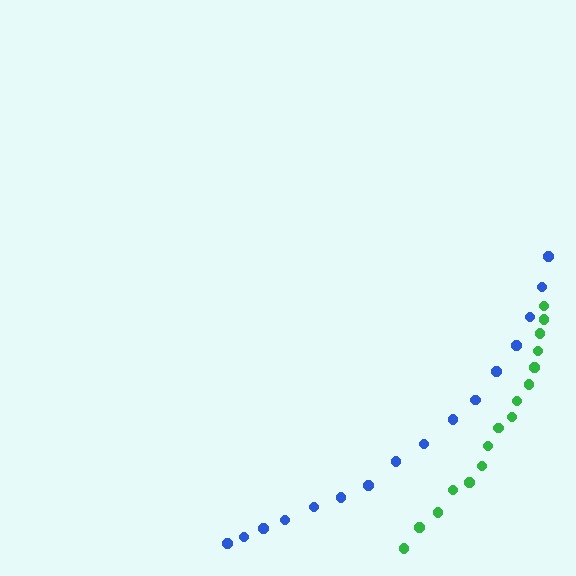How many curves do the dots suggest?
There are 2 distinct paths.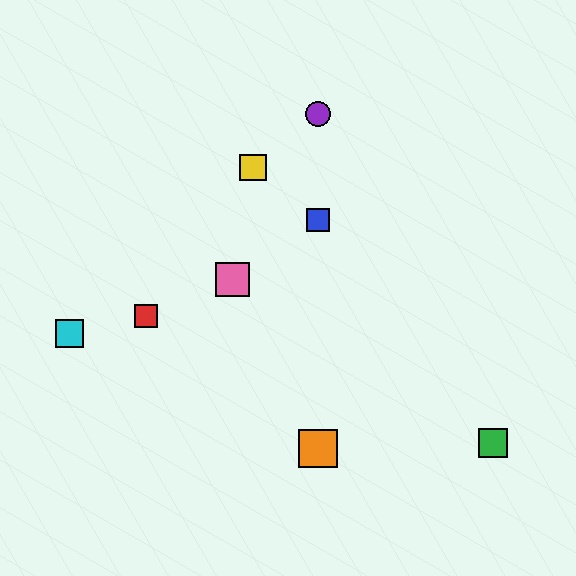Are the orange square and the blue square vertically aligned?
Yes, both are at x≈318.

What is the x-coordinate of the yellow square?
The yellow square is at x≈253.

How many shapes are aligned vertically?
3 shapes (the blue square, the purple circle, the orange square) are aligned vertically.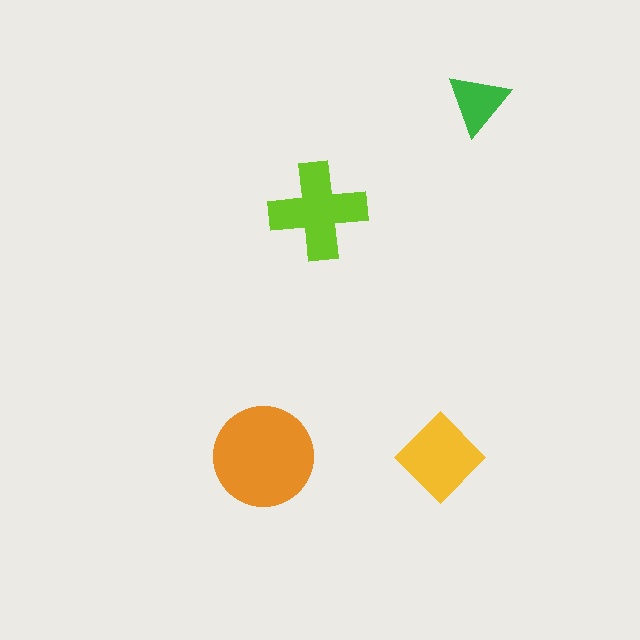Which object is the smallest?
The green triangle.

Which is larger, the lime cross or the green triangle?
The lime cross.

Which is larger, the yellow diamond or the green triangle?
The yellow diamond.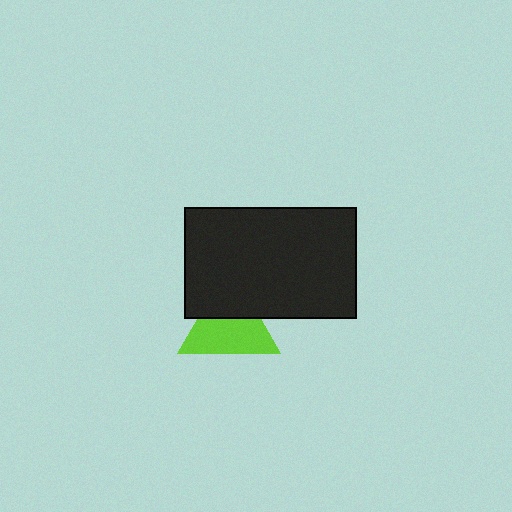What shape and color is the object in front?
The object in front is a black rectangle.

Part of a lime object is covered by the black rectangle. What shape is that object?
It is a triangle.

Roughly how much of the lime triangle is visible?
About half of it is visible (roughly 61%).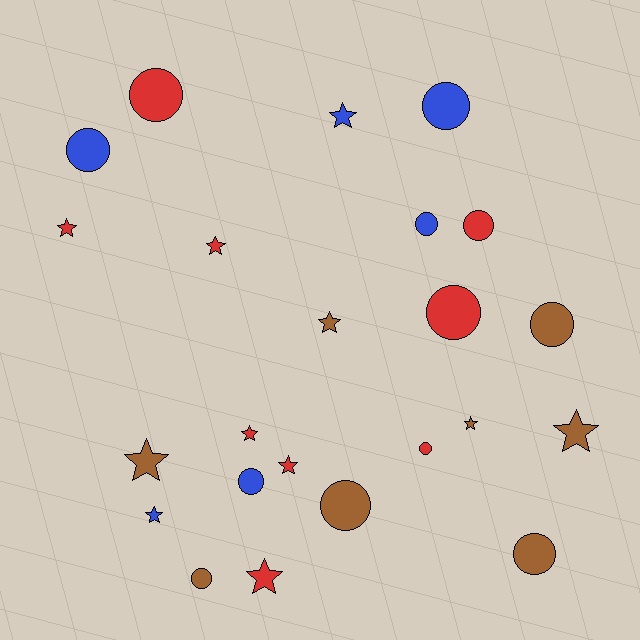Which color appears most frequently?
Red, with 9 objects.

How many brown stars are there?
There are 4 brown stars.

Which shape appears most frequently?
Circle, with 12 objects.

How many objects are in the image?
There are 23 objects.